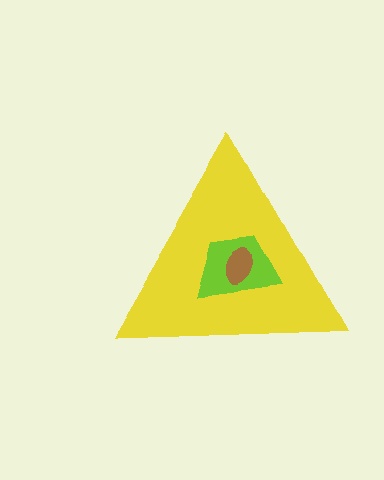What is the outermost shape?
The yellow triangle.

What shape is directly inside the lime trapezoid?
The brown ellipse.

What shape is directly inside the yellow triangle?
The lime trapezoid.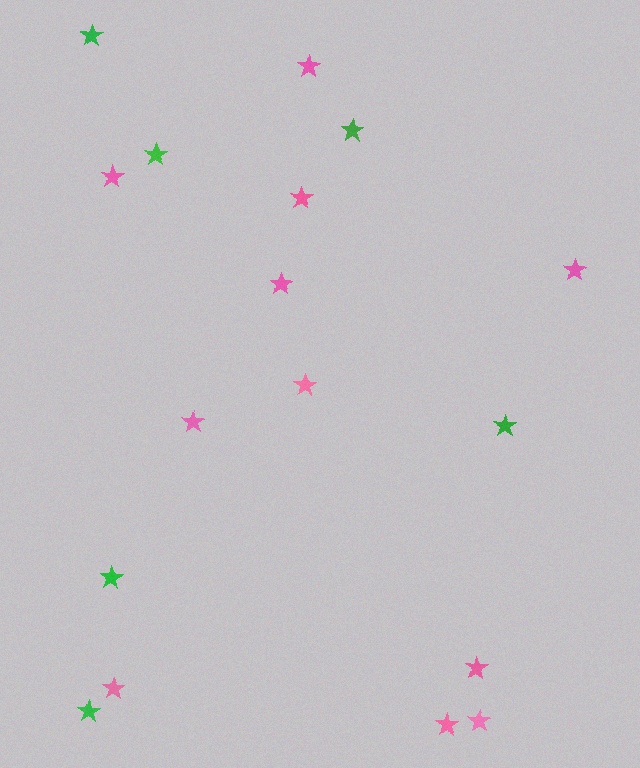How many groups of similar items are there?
There are 2 groups: one group of green stars (6) and one group of pink stars (11).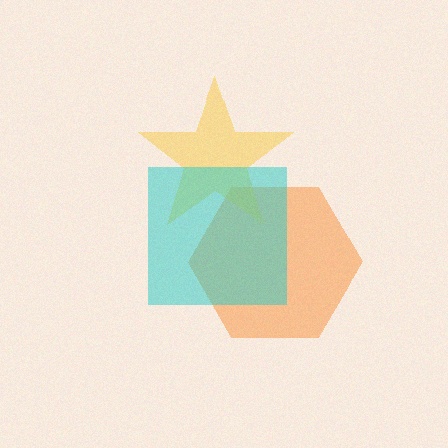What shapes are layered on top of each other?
The layered shapes are: an orange hexagon, a yellow star, a cyan square.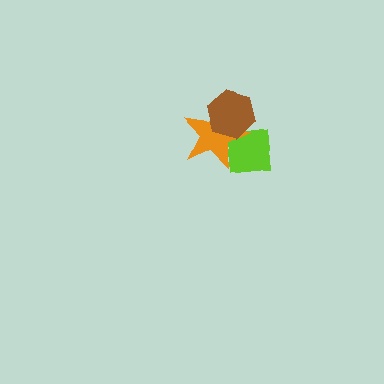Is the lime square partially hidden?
Yes, it is partially covered by another shape.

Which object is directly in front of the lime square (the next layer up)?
The orange star is directly in front of the lime square.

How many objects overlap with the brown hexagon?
2 objects overlap with the brown hexagon.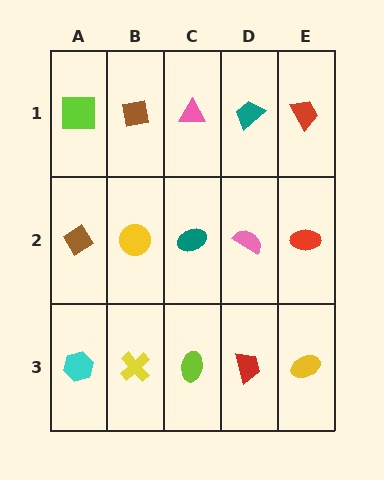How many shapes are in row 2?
5 shapes.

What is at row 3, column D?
A red trapezoid.